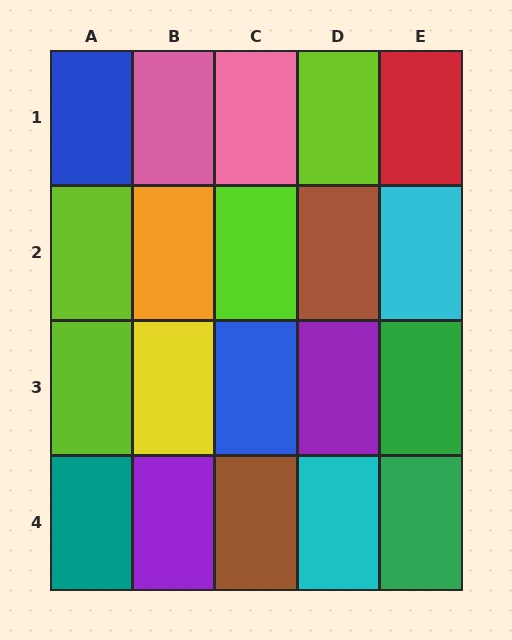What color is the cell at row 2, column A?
Lime.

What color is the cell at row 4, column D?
Cyan.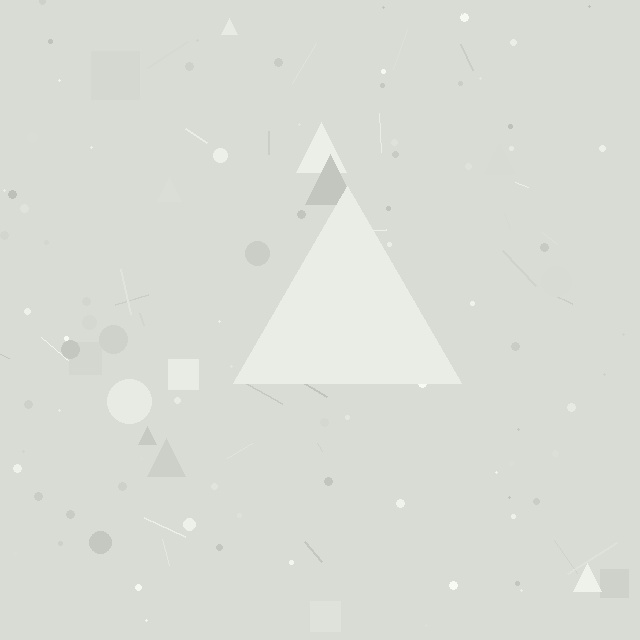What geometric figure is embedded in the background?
A triangle is embedded in the background.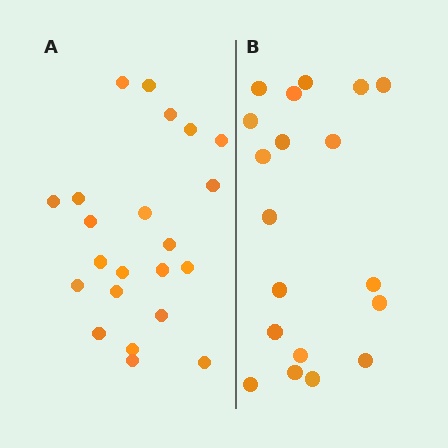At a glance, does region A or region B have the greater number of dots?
Region A (the left region) has more dots.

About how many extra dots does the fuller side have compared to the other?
Region A has just a few more — roughly 2 or 3 more dots than region B.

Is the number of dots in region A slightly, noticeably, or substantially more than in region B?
Region A has only slightly more — the two regions are fairly close. The ratio is roughly 1.2 to 1.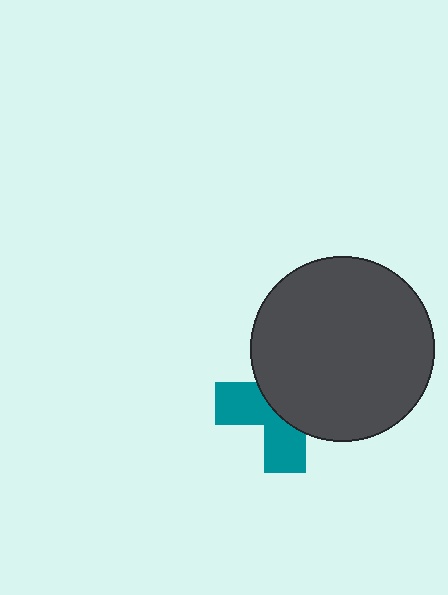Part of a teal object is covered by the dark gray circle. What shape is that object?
It is a cross.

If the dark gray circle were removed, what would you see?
You would see the complete teal cross.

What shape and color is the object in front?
The object in front is a dark gray circle.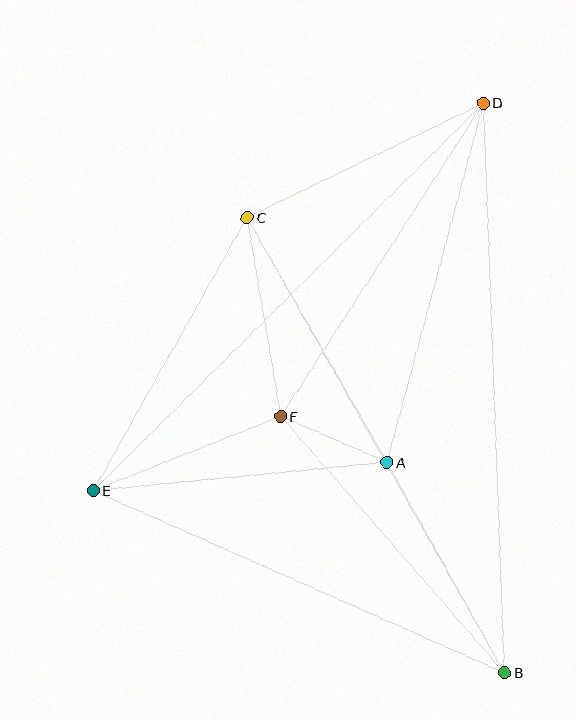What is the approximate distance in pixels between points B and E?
The distance between B and E is approximately 450 pixels.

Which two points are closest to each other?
Points A and F are closest to each other.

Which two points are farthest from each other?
Points B and D are farthest from each other.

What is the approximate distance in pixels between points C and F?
The distance between C and F is approximately 202 pixels.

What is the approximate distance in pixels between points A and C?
The distance between A and C is approximately 282 pixels.